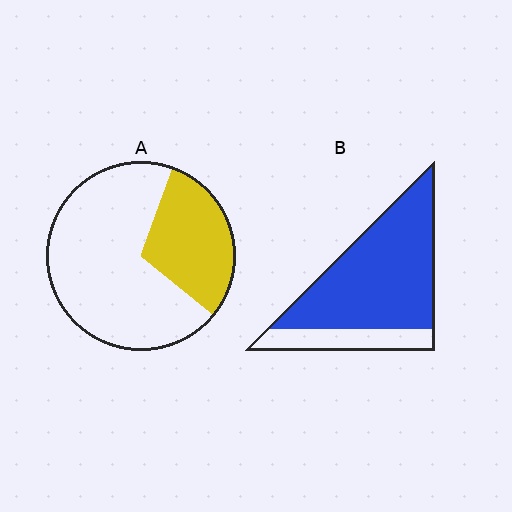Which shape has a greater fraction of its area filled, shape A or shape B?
Shape B.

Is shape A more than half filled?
No.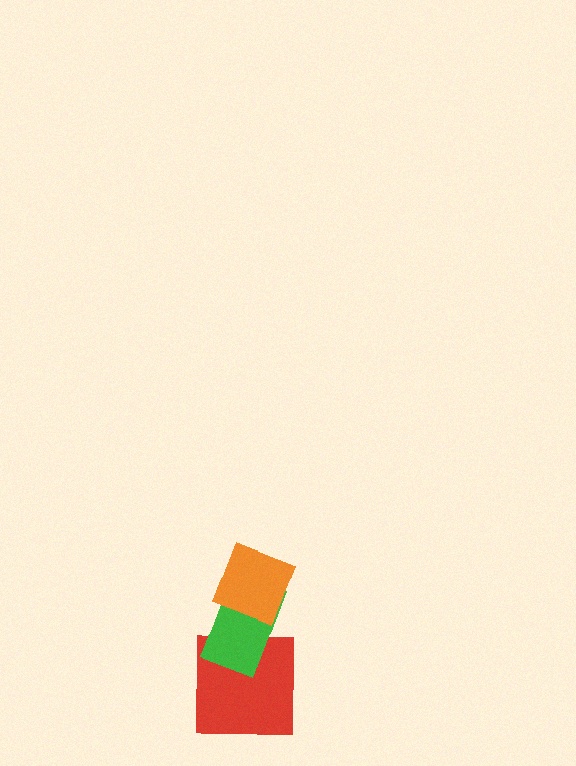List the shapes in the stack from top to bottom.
From top to bottom: the orange diamond, the green rectangle, the red square.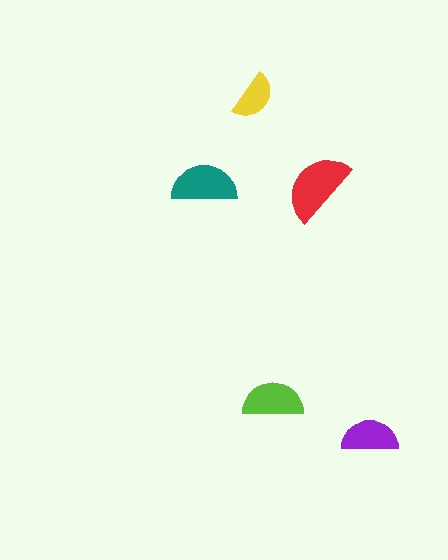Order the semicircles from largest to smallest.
the red one, the teal one, the lime one, the purple one, the yellow one.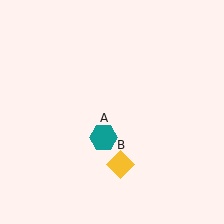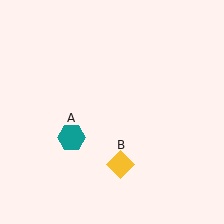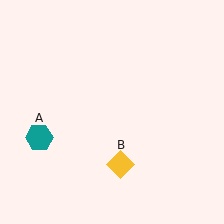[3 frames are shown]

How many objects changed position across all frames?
1 object changed position: teal hexagon (object A).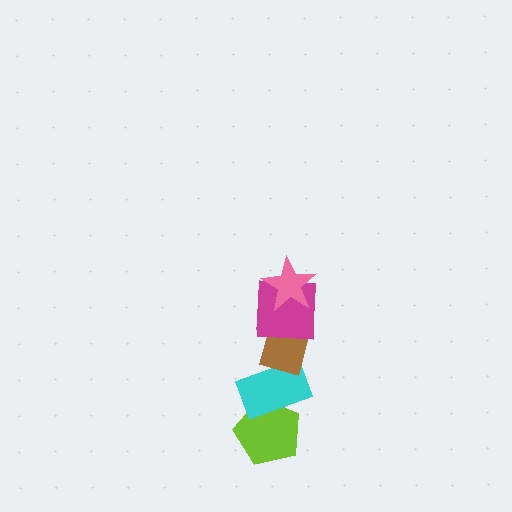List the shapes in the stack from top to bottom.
From top to bottom: the pink star, the magenta square, the brown diamond, the cyan rectangle, the lime pentagon.